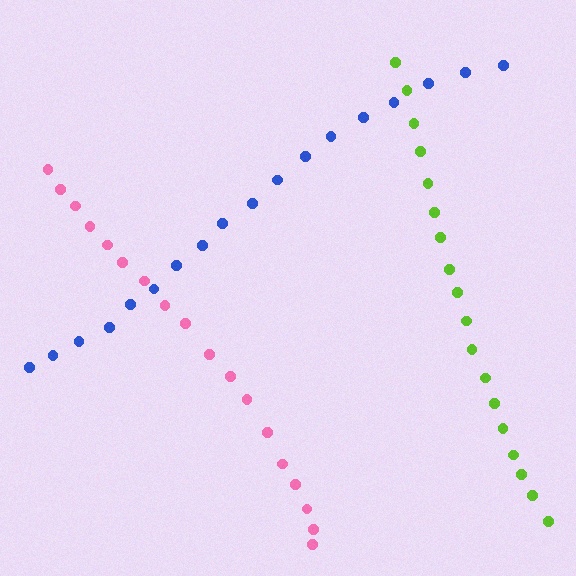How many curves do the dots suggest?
There are 3 distinct paths.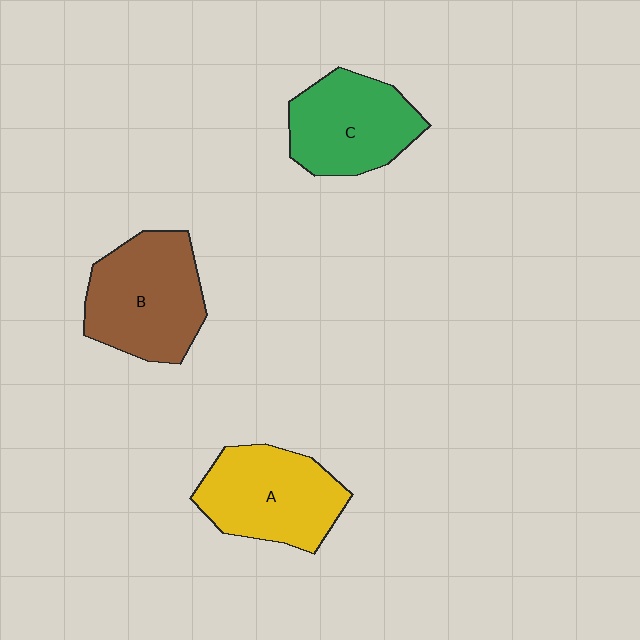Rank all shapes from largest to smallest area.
From largest to smallest: B (brown), A (yellow), C (green).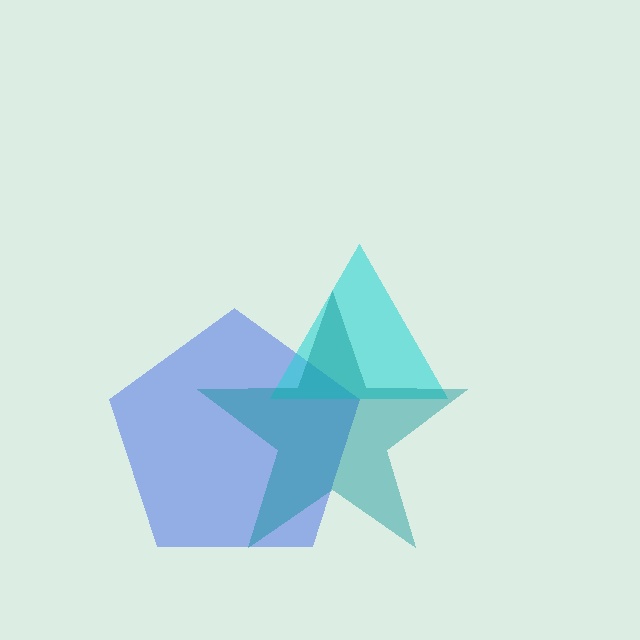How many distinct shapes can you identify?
There are 3 distinct shapes: a blue pentagon, a cyan triangle, a teal star.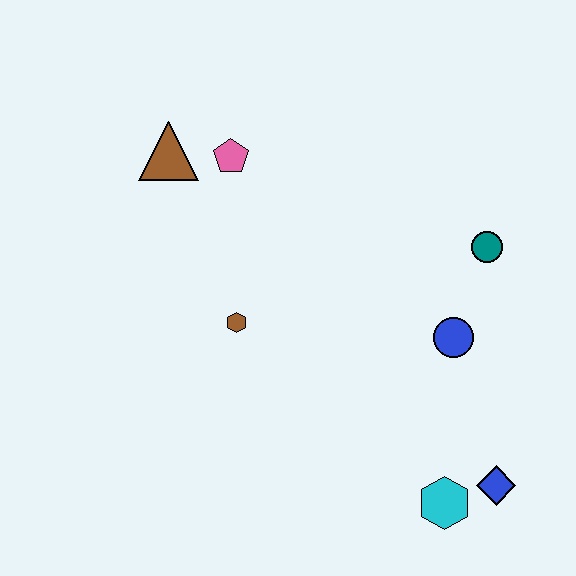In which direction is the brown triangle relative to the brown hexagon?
The brown triangle is above the brown hexagon.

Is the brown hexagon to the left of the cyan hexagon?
Yes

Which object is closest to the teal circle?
The blue circle is closest to the teal circle.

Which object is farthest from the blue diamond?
The brown triangle is farthest from the blue diamond.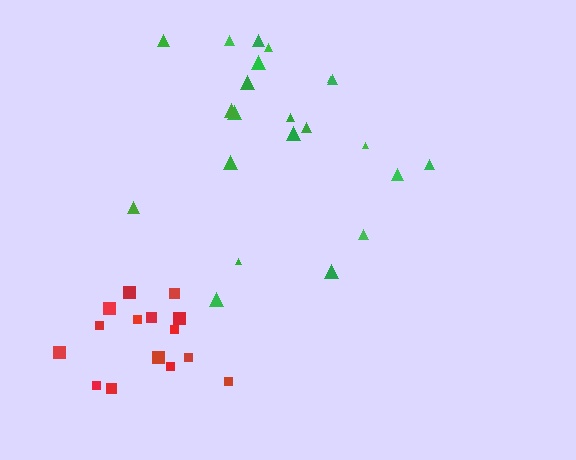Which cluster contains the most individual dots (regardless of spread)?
Green (22).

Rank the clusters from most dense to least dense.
red, green.